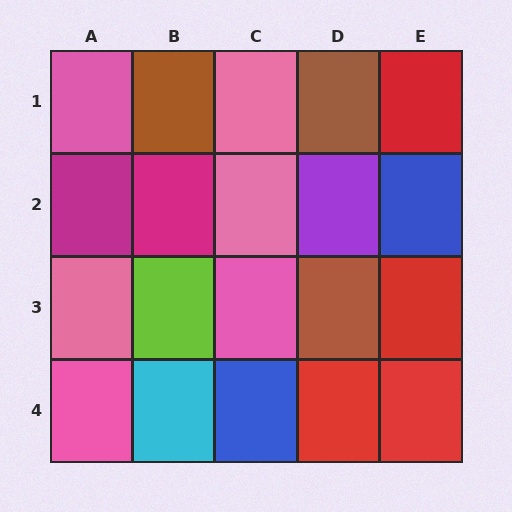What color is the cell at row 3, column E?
Red.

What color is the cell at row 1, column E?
Red.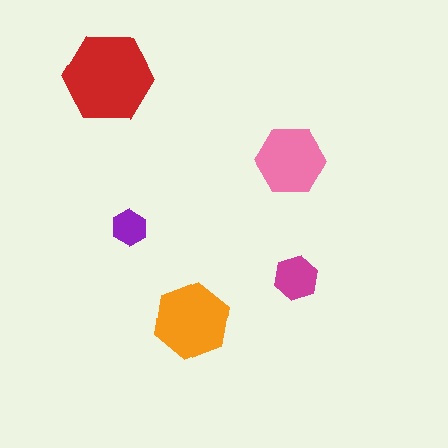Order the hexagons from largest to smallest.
the red one, the orange one, the pink one, the magenta one, the purple one.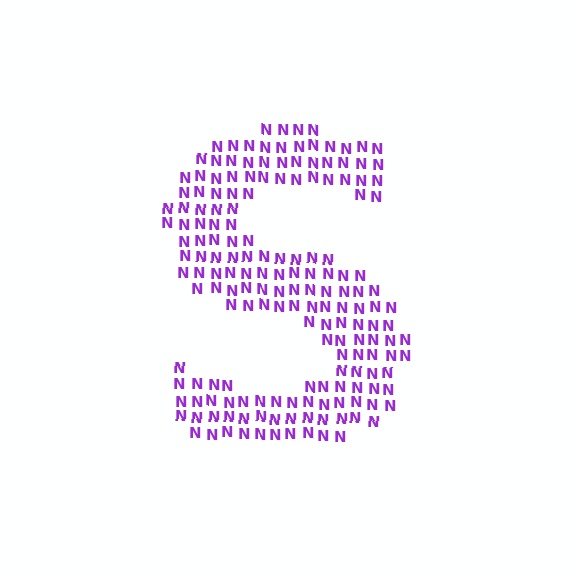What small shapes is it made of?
It is made of small letter N's.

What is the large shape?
The large shape is the letter S.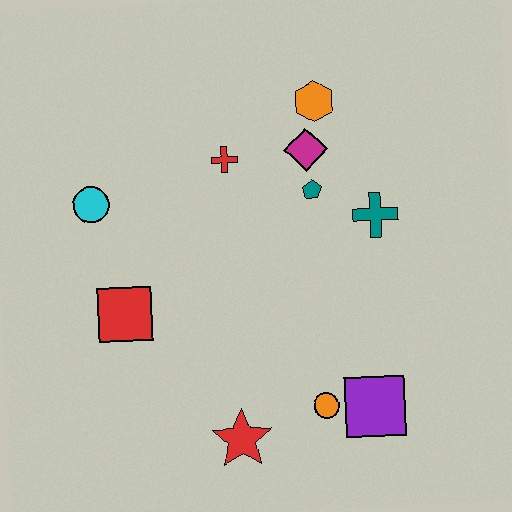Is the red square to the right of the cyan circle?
Yes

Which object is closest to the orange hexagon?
The magenta diamond is closest to the orange hexagon.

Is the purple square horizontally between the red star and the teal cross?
Yes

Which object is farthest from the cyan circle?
The purple square is farthest from the cyan circle.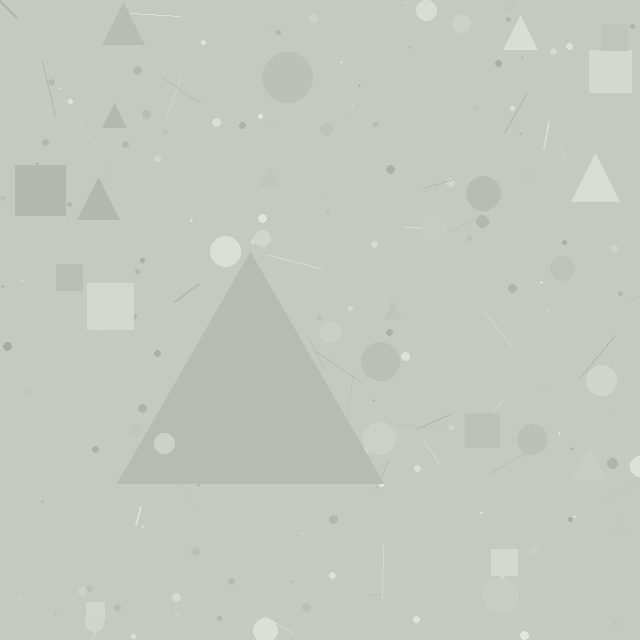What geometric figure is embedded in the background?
A triangle is embedded in the background.